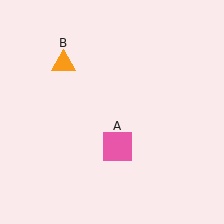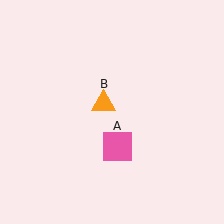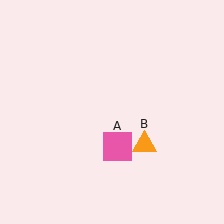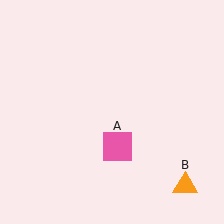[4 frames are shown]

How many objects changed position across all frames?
1 object changed position: orange triangle (object B).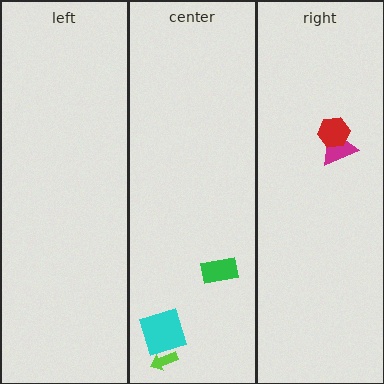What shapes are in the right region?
The magenta triangle, the red hexagon.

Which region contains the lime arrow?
The center region.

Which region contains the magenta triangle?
The right region.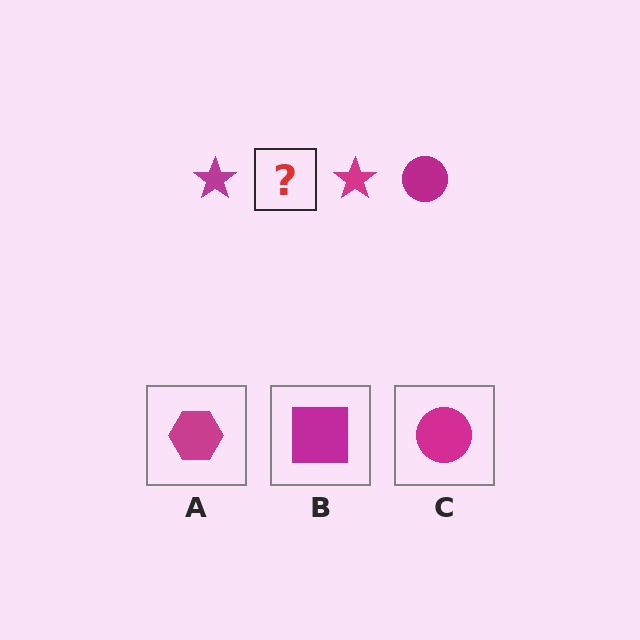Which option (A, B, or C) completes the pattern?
C.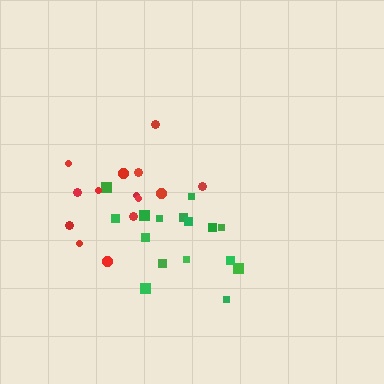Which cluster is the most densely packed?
Green.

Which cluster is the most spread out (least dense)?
Red.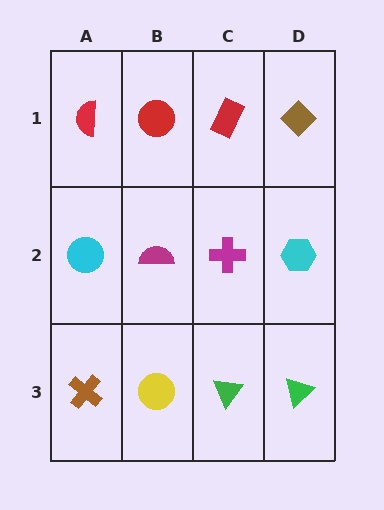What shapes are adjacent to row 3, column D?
A cyan hexagon (row 2, column D), a green triangle (row 3, column C).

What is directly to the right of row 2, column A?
A magenta semicircle.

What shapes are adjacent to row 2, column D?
A brown diamond (row 1, column D), a green triangle (row 3, column D), a magenta cross (row 2, column C).